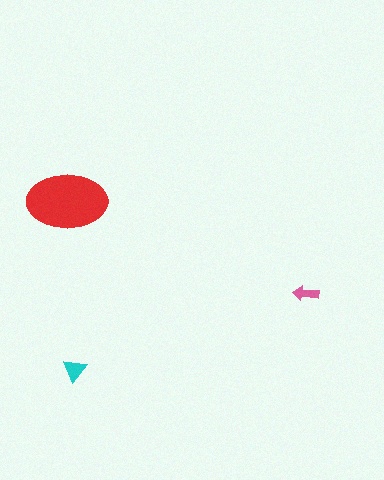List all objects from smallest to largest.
The pink arrow, the cyan triangle, the red ellipse.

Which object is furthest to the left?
The red ellipse is leftmost.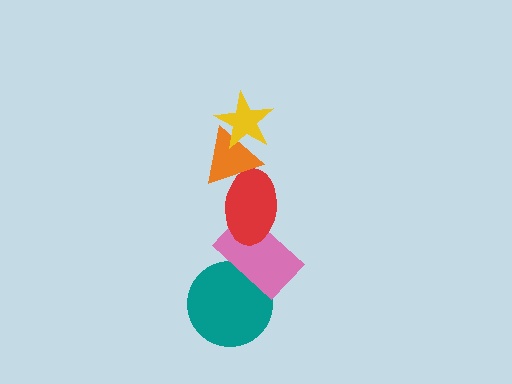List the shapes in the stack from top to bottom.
From top to bottom: the yellow star, the orange triangle, the red ellipse, the pink rectangle, the teal circle.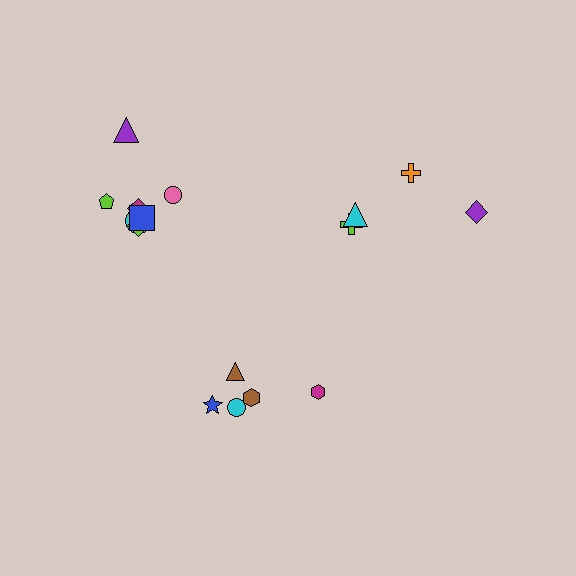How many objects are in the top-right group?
There are 4 objects.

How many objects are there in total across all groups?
There are 16 objects.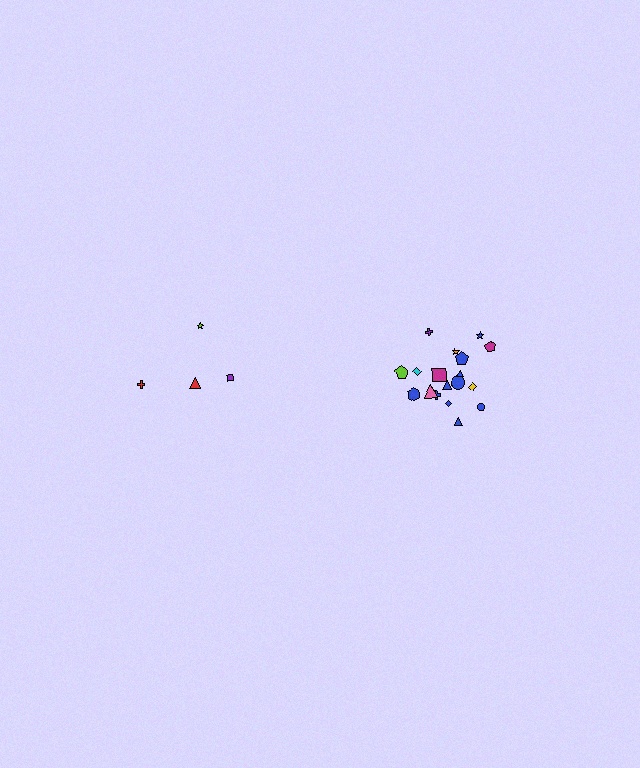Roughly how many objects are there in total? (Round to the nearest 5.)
Roughly 20 objects in total.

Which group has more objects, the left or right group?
The right group.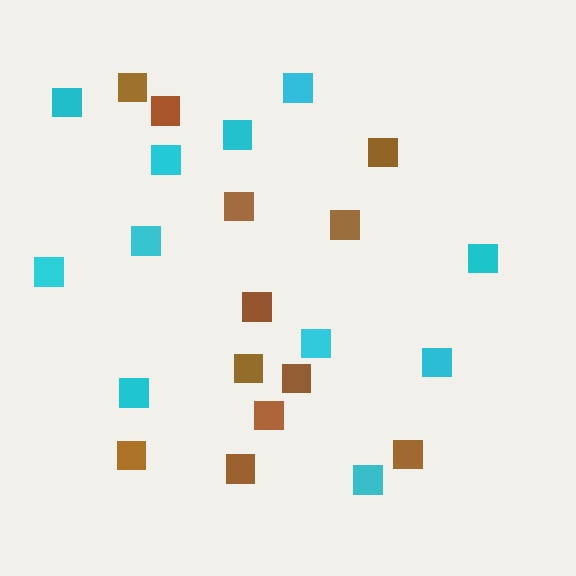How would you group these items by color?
There are 2 groups: one group of brown squares (12) and one group of cyan squares (11).